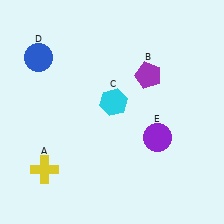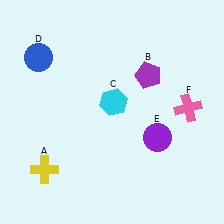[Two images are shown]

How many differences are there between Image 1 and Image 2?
There is 1 difference between the two images.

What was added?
A pink cross (F) was added in Image 2.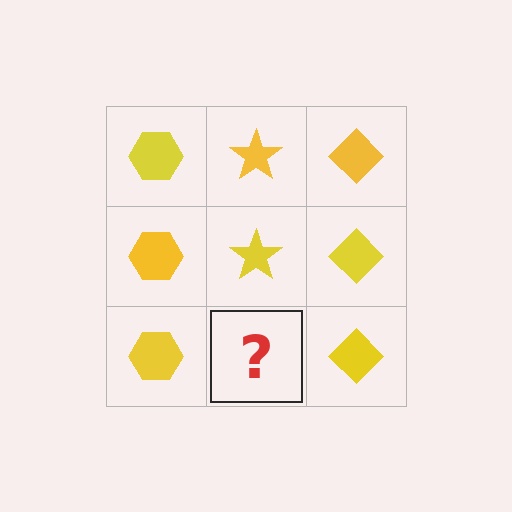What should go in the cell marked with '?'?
The missing cell should contain a yellow star.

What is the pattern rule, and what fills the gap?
The rule is that each column has a consistent shape. The gap should be filled with a yellow star.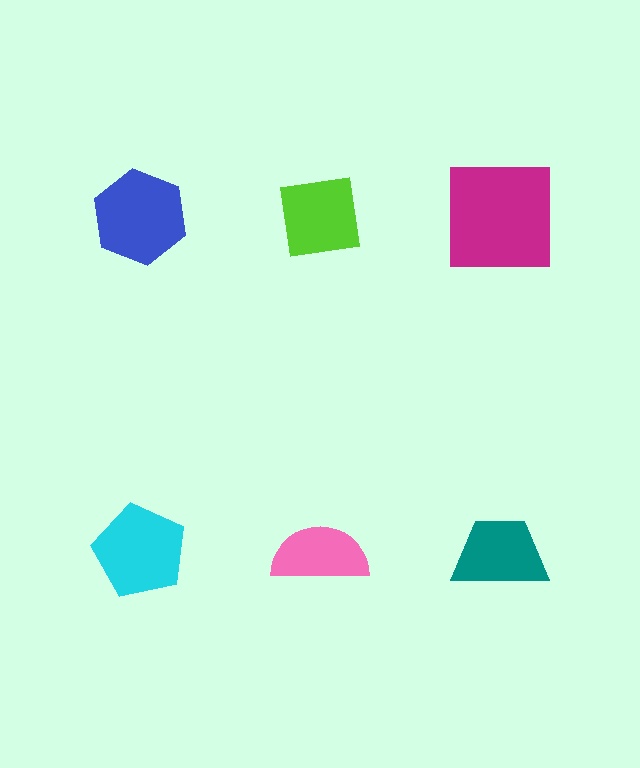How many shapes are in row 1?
3 shapes.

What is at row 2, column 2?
A pink semicircle.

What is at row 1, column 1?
A blue hexagon.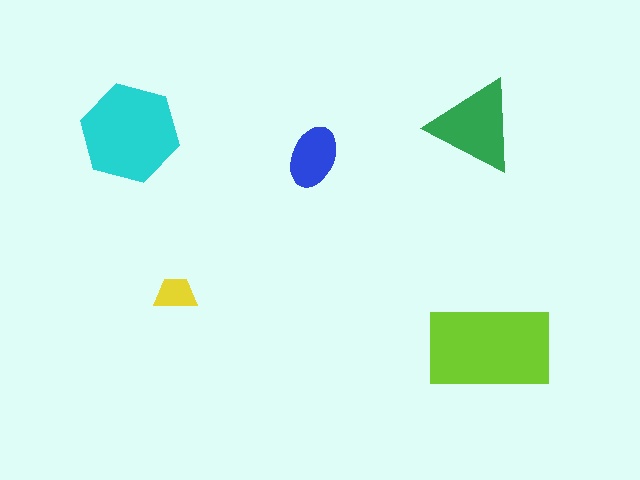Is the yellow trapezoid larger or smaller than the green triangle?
Smaller.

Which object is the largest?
The lime rectangle.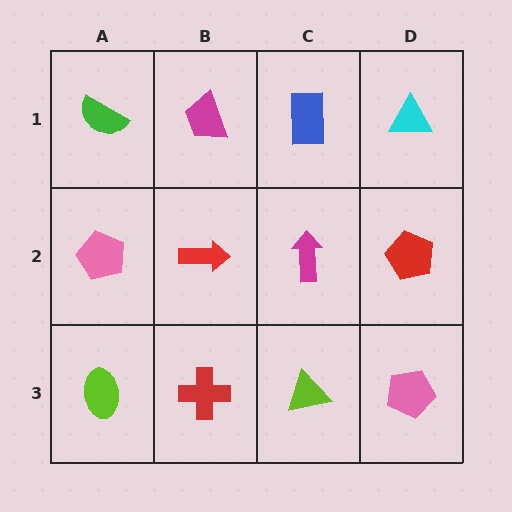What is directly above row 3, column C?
A magenta arrow.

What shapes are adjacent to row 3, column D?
A red pentagon (row 2, column D), a lime triangle (row 3, column C).